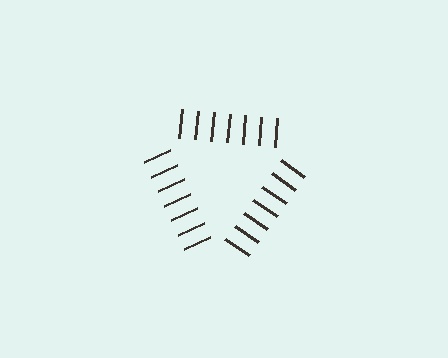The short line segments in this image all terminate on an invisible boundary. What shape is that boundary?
An illusory triangle — the line segments terminate on its edges but no continuous stroke is drawn.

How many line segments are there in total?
21 — 7 along each of the 3 edges.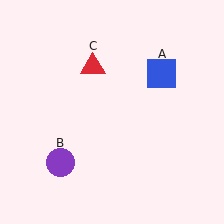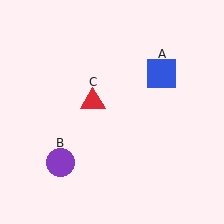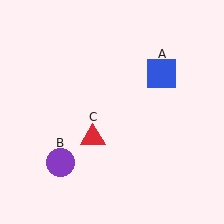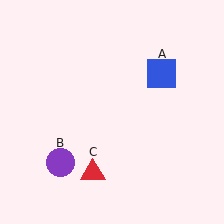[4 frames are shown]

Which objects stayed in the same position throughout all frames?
Blue square (object A) and purple circle (object B) remained stationary.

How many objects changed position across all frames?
1 object changed position: red triangle (object C).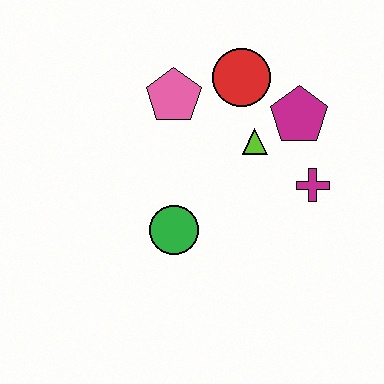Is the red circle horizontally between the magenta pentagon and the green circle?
Yes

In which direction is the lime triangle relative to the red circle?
The lime triangle is below the red circle.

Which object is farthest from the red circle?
The green circle is farthest from the red circle.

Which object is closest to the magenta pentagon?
The lime triangle is closest to the magenta pentagon.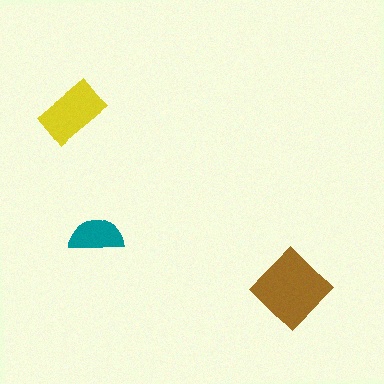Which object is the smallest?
The teal semicircle.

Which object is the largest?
The brown diamond.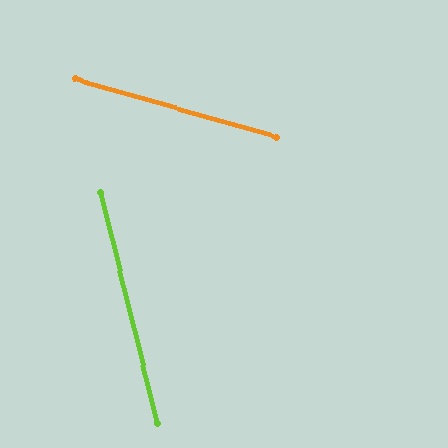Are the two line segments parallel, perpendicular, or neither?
Neither parallel nor perpendicular — they differ by about 60°.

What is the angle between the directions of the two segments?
Approximately 60 degrees.